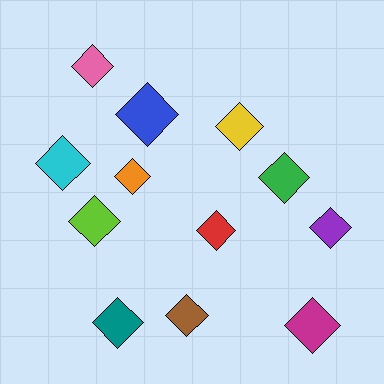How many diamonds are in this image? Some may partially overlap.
There are 12 diamonds.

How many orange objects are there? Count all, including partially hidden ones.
There is 1 orange object.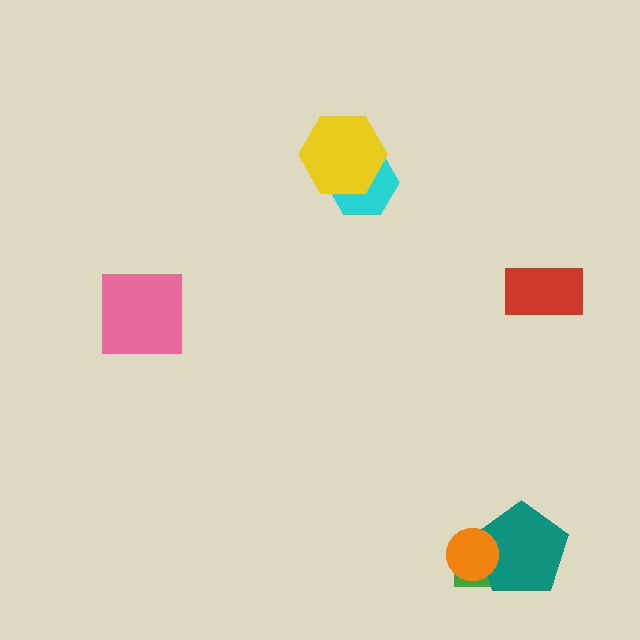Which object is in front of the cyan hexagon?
The yellow hexagon is in front of the cyan hexagon.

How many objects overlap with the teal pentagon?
2 objects overlap with the teal pentagon.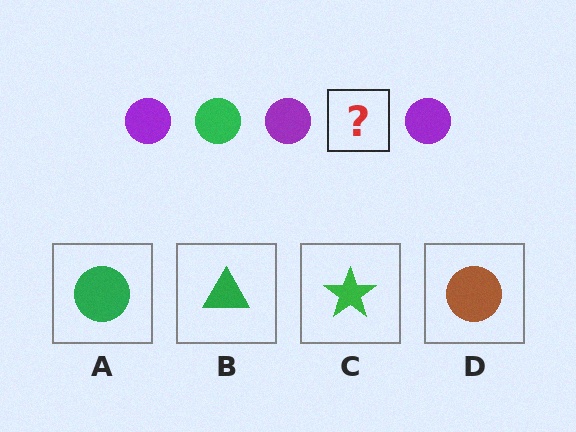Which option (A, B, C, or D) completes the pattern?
A.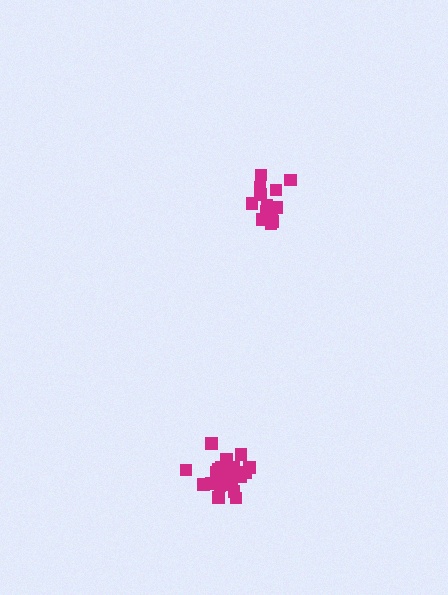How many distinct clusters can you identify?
There are 2 distinct clusters.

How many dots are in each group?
Group 1: 20 dots, Group 2: 14 dots (34 total).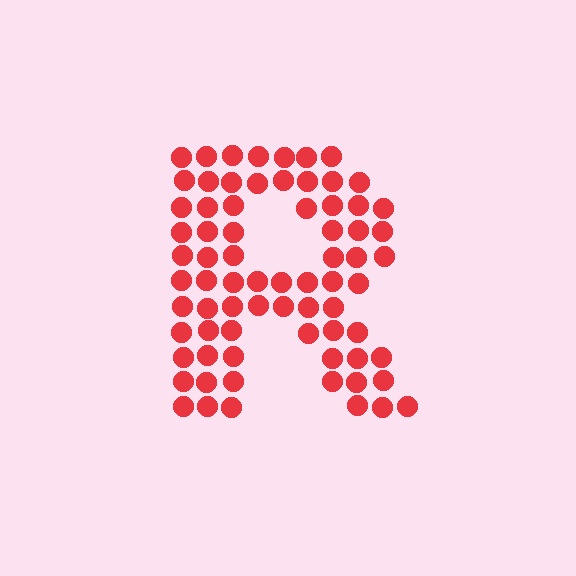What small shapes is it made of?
It is made of small circles.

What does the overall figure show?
The overall figure shows the letter R.